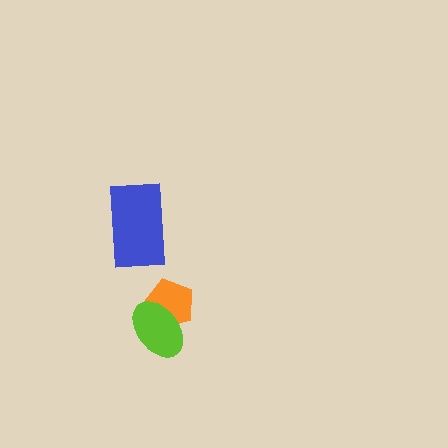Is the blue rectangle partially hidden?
No, no other shape covers it.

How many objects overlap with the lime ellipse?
1 object overlaps with the lime ellipse.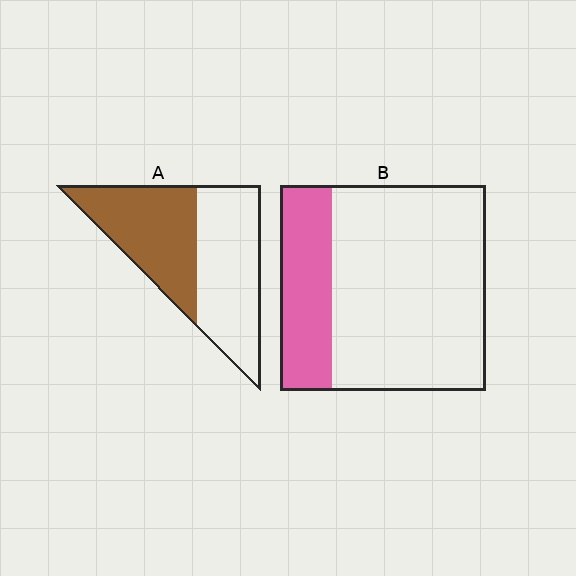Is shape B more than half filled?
No.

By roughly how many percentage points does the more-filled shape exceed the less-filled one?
By roughly 20 percentage points (A over B).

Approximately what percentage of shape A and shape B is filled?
A is approximately 45% and B is approximately 25%.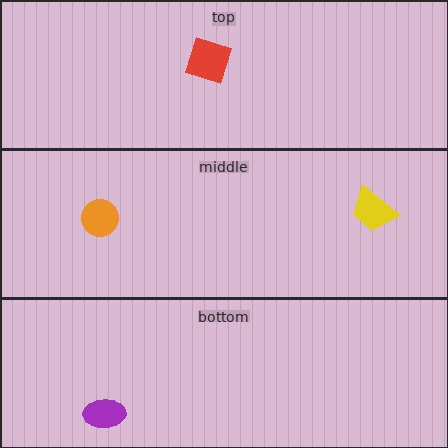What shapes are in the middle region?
The yellow trapezoid, the orange circle.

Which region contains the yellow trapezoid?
The middle region.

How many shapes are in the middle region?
2.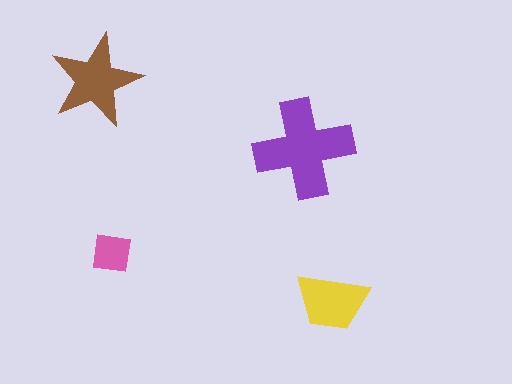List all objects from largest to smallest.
The purple cross, the brown star, the yellow trapezoid, the pink square.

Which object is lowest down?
The yellow trapezoid is bottommost.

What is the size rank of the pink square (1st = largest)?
4th.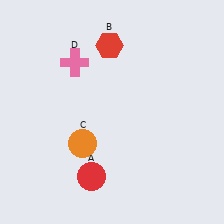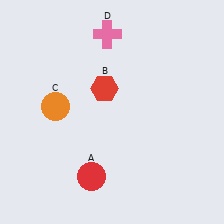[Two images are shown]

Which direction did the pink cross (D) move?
The pink cross (D) moved right.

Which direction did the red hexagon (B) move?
The red hexagon (B) moved down.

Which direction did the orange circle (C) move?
The orange circle (C) moved up.